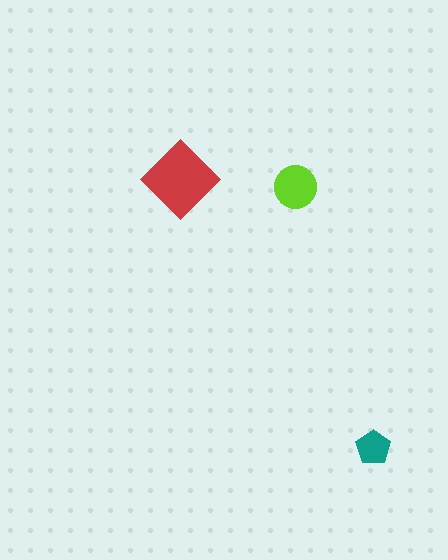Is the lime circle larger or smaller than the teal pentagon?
Larger.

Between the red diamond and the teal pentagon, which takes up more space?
The red diamond.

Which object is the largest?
The red diamond.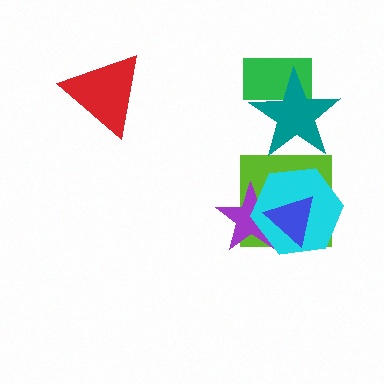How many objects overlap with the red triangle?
0 objects overlap with the red triangle.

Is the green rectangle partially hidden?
Yes, it is partially covered by another shape.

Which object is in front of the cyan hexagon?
The blue triangle is in front of the cyan hexagon.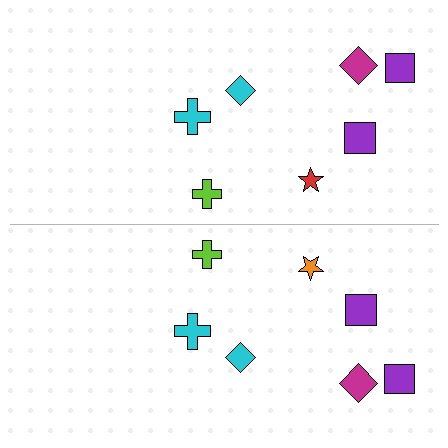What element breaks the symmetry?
The orange star on the bottom side breaks the symmetry — its mirror counterpart is red.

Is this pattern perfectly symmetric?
No, the pattern is not perfectly symmetric. The orange star on the bottom side breaks the symmetry — its mirror counterpart is red.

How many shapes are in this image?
There are 14 shapes in this image.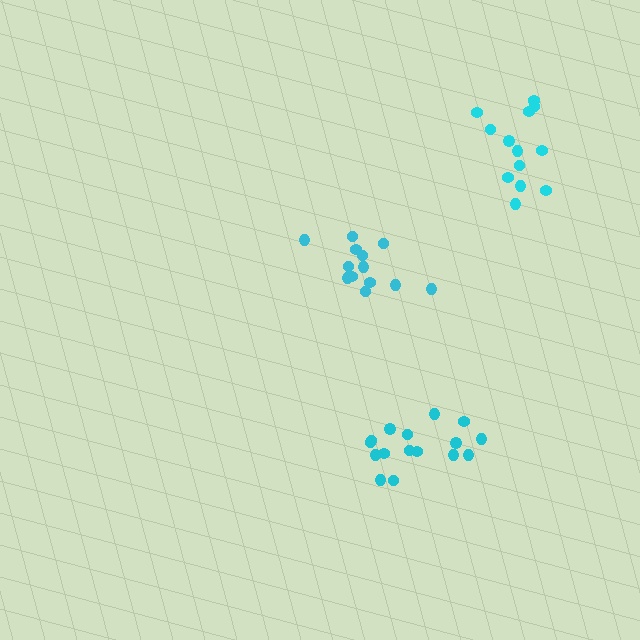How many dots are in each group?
Group 1: 13 dots, Group 2: 13 dots, Group 3: 16 dots (42 total).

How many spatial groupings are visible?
There are 3 spatial groupings.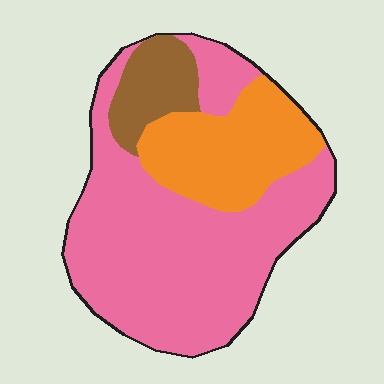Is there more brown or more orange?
Orange.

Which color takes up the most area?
Pink, at roughly 65%.